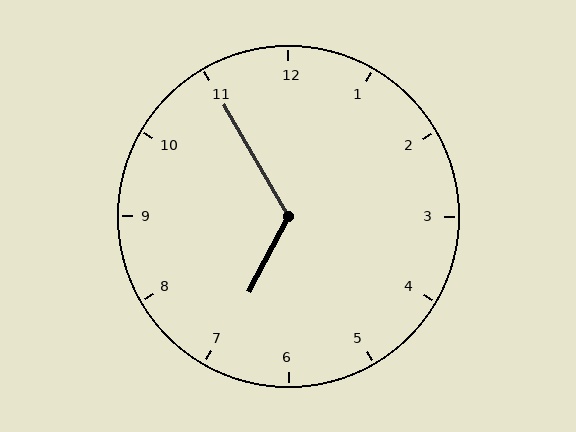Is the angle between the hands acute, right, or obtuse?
It is obtuse.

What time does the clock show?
6:55.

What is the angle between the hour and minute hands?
Approximately 122 degrees.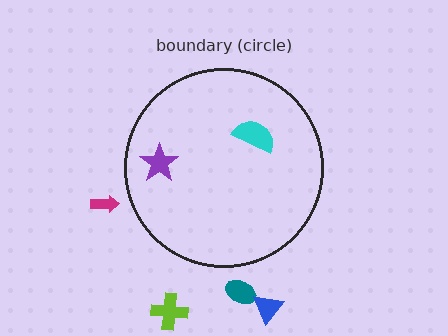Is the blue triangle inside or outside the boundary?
Outside.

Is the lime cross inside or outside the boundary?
Outside.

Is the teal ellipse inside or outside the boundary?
Outside.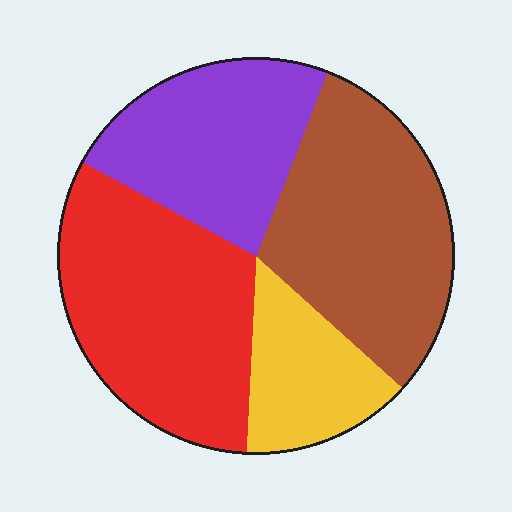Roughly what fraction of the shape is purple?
Purple takes up about one quarter (1/4) of the shape.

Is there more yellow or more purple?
Purple.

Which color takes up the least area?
Yellow, at roughly 15%.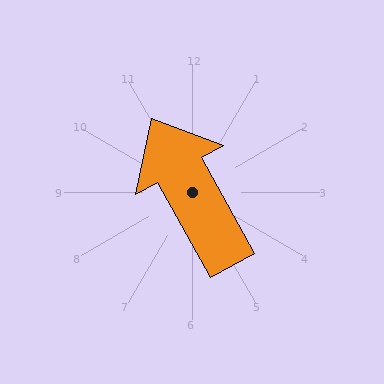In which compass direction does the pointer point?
Northwest.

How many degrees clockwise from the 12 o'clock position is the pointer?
Approximately 331 degrees.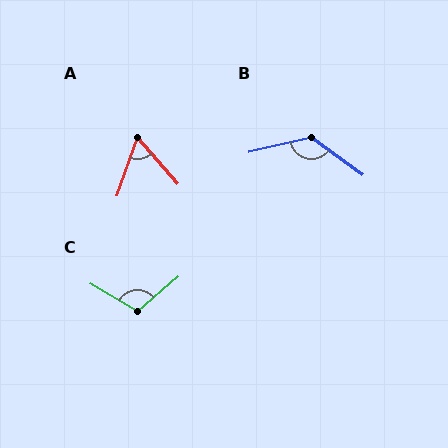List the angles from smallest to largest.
A (61°), C (108°), B (131°).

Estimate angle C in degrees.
Approximately 108 degrees.